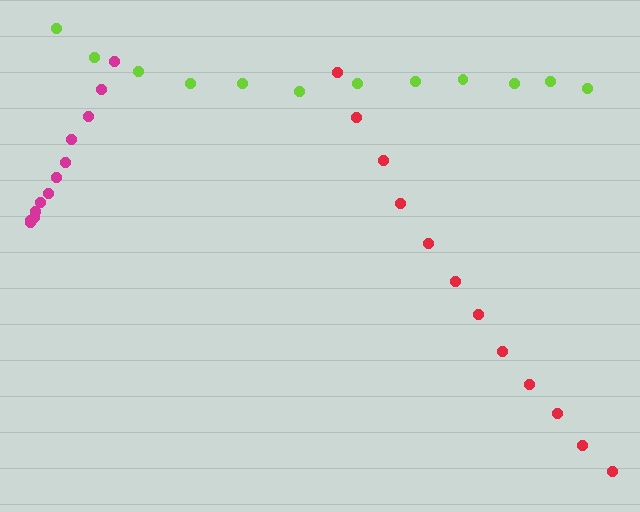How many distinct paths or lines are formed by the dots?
There are 3 distinct paths.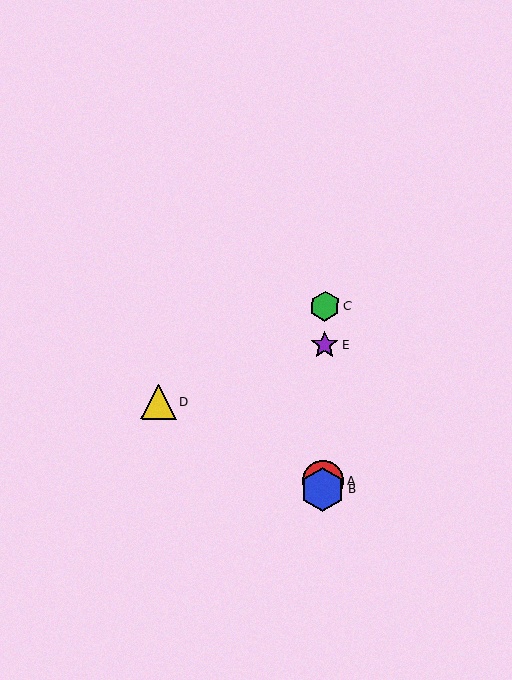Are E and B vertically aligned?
Yes, both are at x≈325.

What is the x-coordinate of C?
Object C is at x≈325.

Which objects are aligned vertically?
Objects A, B, C, E are aligned vertically.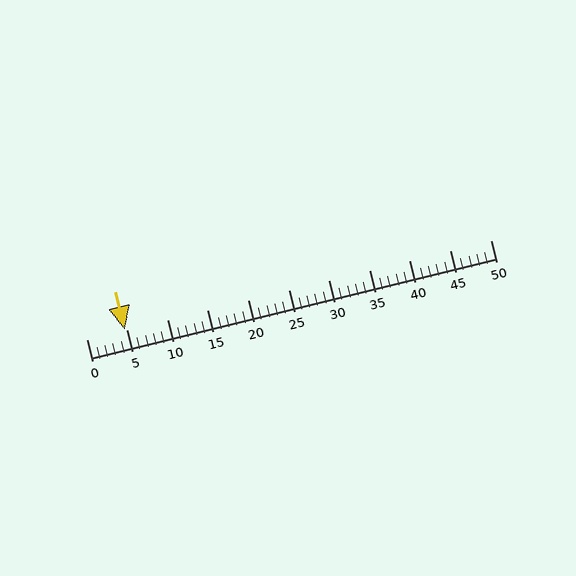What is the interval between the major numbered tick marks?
The major tick marks are spaced 5 units apart.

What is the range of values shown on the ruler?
The ruler shows values from 0 to 50.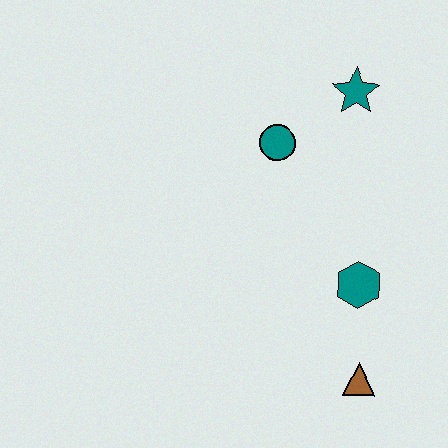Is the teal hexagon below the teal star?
Yes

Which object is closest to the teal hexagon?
The brown triangle is closest to the teal hexagon.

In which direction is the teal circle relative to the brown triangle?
The teal circle is above the brown triangle.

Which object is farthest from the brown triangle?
The teal star is farthest from the brown triangle.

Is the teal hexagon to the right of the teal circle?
Yes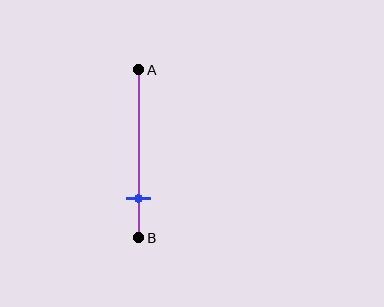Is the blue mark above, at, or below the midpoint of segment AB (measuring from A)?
The blue mark is below the midpoint of segment AB.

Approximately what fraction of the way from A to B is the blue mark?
The blue mark is approximately 75% of the way from A to B.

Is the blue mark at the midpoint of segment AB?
No, the mark is at about 75% from A, not at the 50% midpoint.